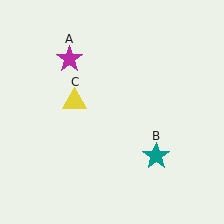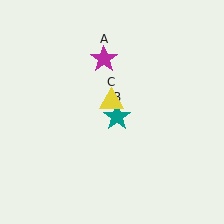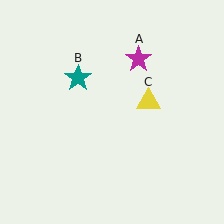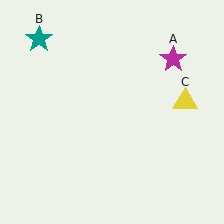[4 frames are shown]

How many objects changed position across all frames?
3 objects changed position: magenta star (object A), teal star (object B), yellow triangle (object C).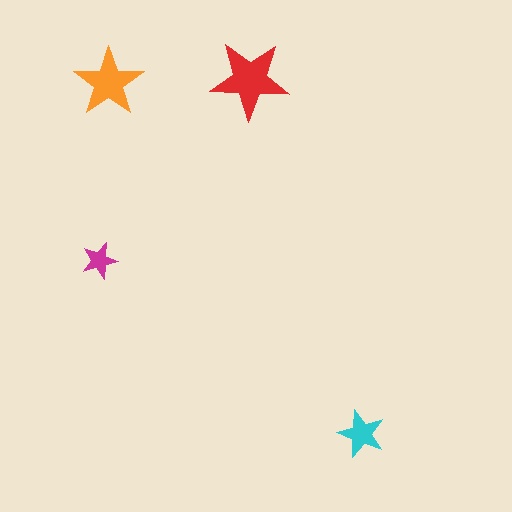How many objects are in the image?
There are 4 objects in the image.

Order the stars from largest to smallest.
the red one, the orange one, the cyan one, the magenta one.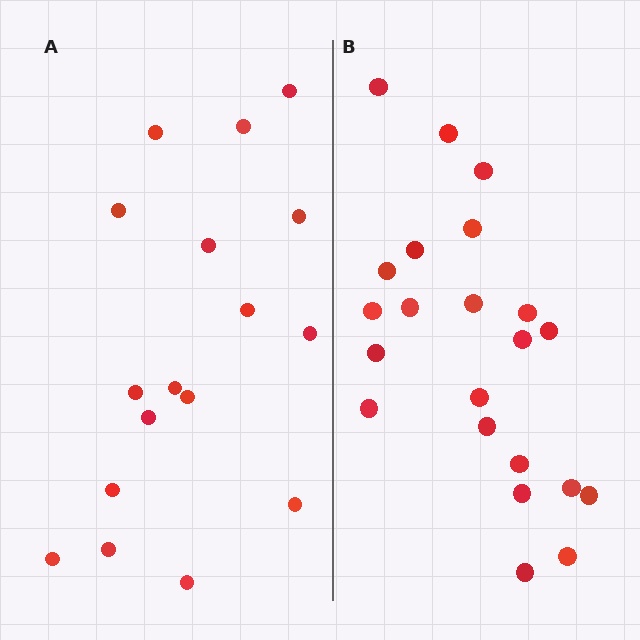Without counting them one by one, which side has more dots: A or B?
Region B (the right region) has more dots.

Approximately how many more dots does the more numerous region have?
Region B has about 5 more dots than region A.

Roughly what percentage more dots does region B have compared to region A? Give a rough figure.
About 30% more.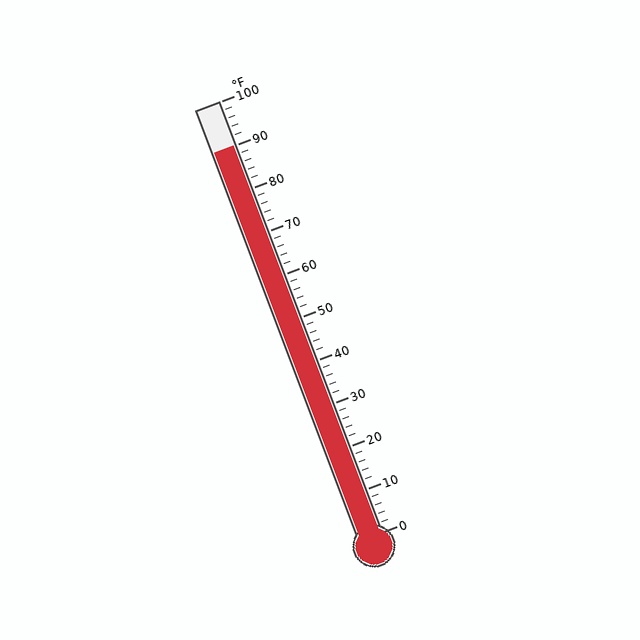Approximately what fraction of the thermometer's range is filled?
The thermometer is filled to approximately 90% of its range.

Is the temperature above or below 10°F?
The temperature is above 10°F.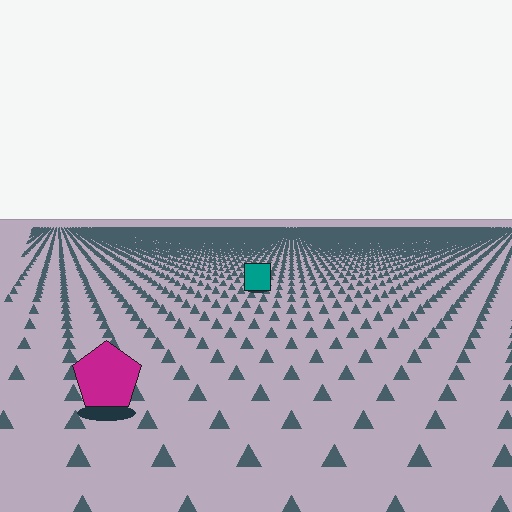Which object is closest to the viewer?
The magenta pentagon is closest. The texture marks near it are larger and more spread out.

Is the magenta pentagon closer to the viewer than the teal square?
Yes. The magenta pentagon is closer — you can tell from the texture gradient: the ground texture is coarser near it.